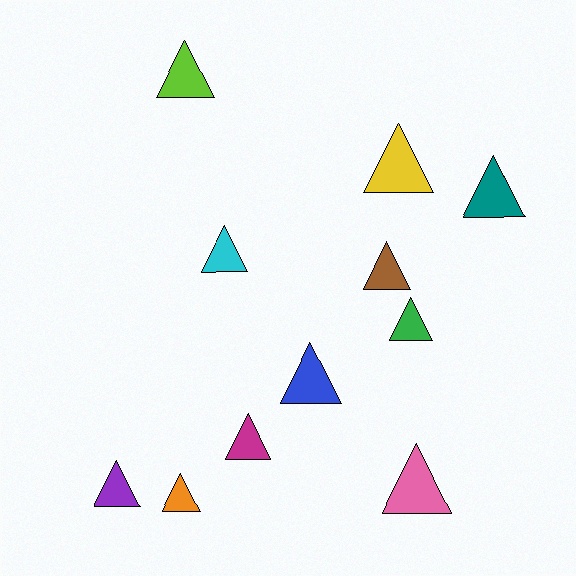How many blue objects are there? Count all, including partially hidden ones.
There is 1 blue object.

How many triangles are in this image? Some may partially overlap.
There are 11 triangles.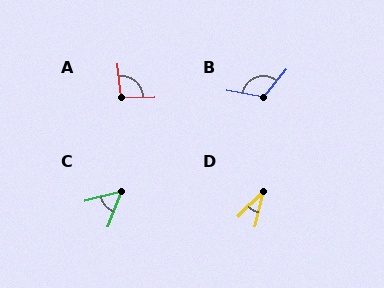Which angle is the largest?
B, at approximately 120 degrees.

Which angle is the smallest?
D, at approximately 31 degrees.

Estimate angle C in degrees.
Approximately 54 degrees.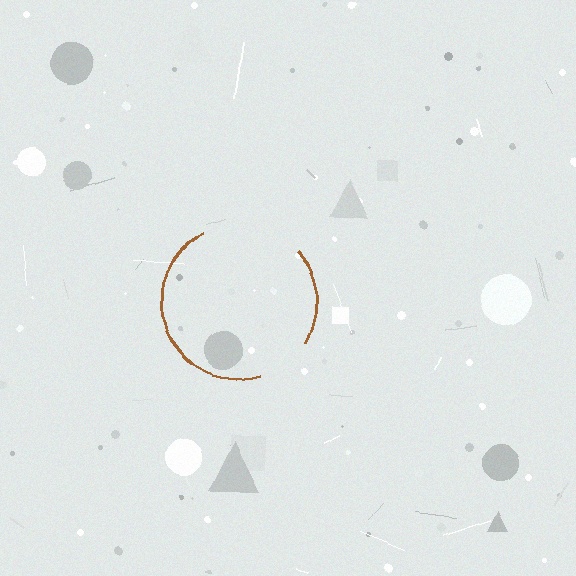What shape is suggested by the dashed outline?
The dashed outline suggests a circle.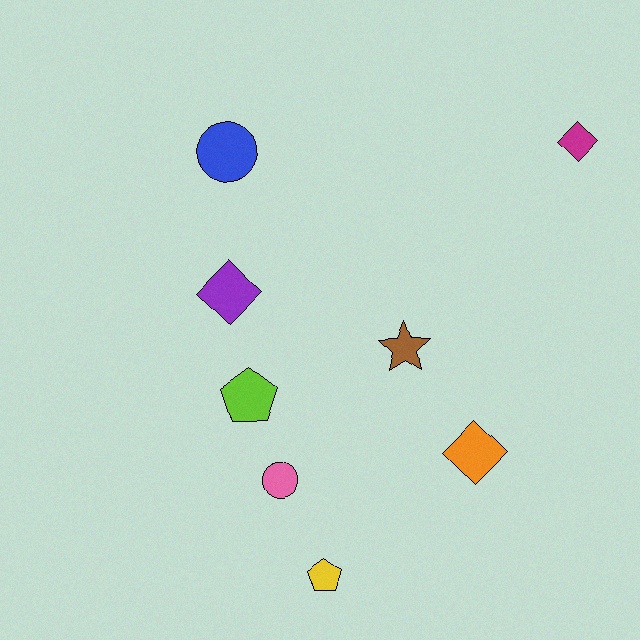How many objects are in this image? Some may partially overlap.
There are 8 objects.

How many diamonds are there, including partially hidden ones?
There are 3 diamonds.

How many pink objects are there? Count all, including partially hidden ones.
There is 1 pink object.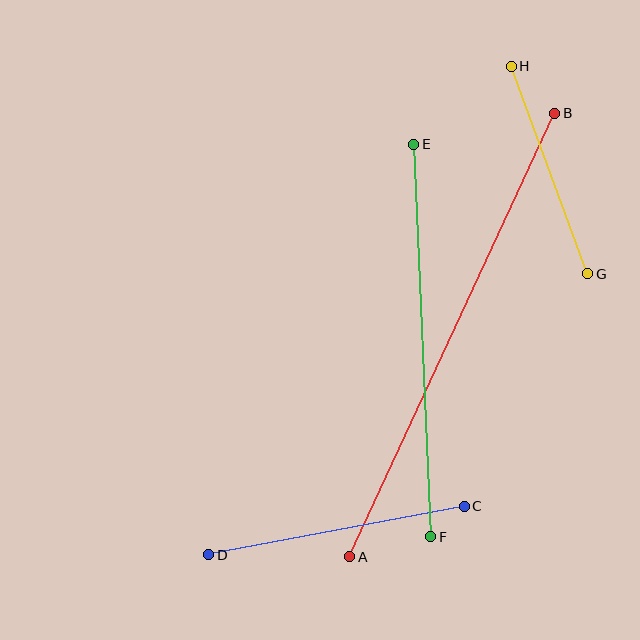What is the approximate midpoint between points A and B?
The midpoint is at approximately (452, 335) pixels.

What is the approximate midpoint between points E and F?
The midpoint is at approximately (422, 340) pixels.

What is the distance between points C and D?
The distance is approximately 260 pixels.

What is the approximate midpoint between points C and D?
The midpoint is at approximately (337, 531) pixels.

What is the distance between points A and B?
The distance is approximately 489 pixels.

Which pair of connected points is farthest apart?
Points A and B are farthest apart.